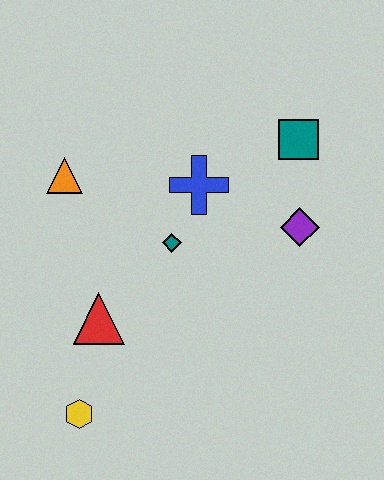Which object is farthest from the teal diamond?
The yellow hexagon is farthest from the teal diamond.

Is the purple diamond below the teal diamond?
No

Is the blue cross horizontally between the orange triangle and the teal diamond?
No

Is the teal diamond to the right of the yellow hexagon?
Yes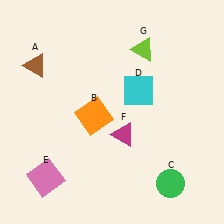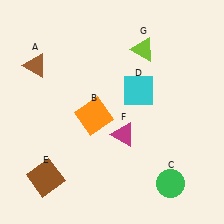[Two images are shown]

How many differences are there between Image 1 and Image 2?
There is 1 difference between the two images.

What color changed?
The square (E) changed from pink in Image 1 to brown in Image 2.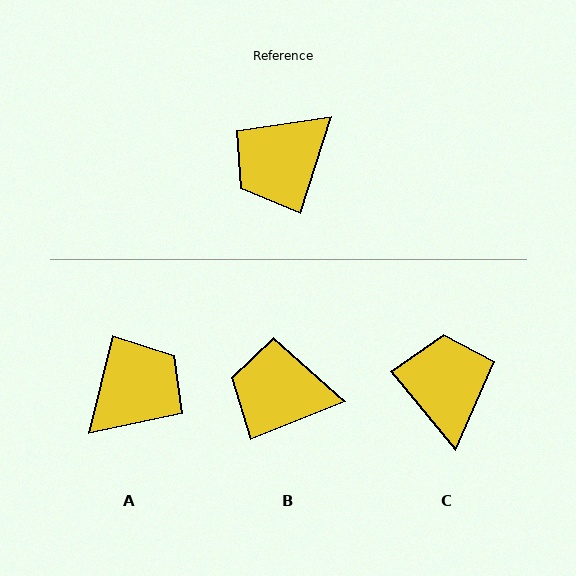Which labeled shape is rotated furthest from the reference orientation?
A, about 176 degrees away.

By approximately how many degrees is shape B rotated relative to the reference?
Approximately 50 degrees clockwise.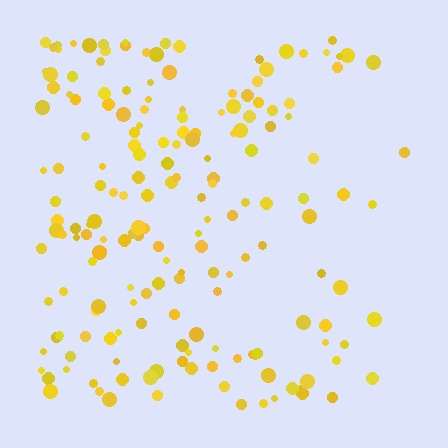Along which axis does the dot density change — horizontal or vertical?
Horizontal.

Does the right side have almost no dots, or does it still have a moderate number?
Still a moderate number, just noticeably fewer than the left.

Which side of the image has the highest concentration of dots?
The left.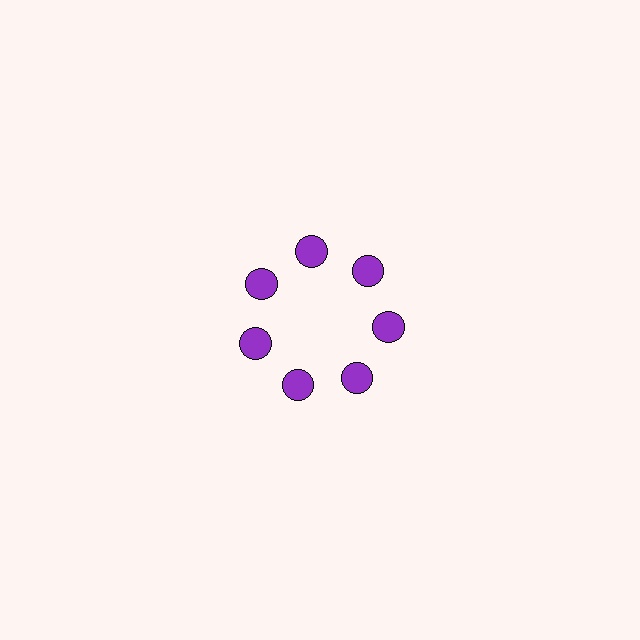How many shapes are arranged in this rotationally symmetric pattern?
There are 7 shapes, arranged in 7 groups of 1.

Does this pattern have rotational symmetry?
Yes, this pattern has 7-fold rotational symmetry. It looks the same after rotating 51 degrees around the center.